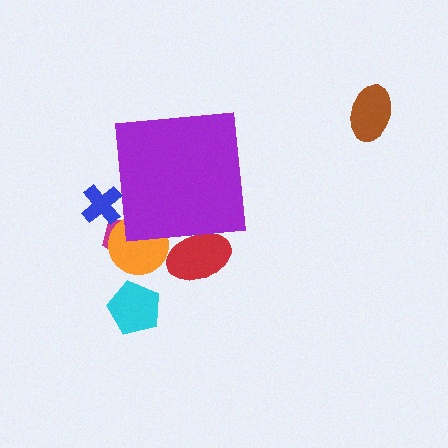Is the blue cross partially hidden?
Yes, the blue cross is partially hidden behind the purple square.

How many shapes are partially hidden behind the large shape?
4 shapes are partially hidden.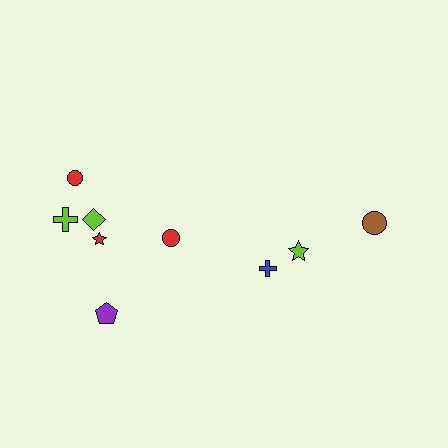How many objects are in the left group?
There are 6 objects.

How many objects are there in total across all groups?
There are 9 objects.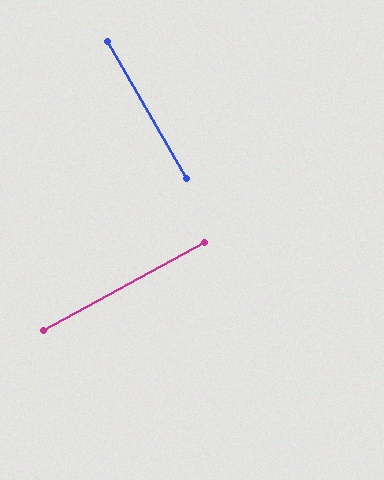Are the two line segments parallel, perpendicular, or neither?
Perpendicular — they meet at approximately 88°.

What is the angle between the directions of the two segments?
Approximately 88 degrees.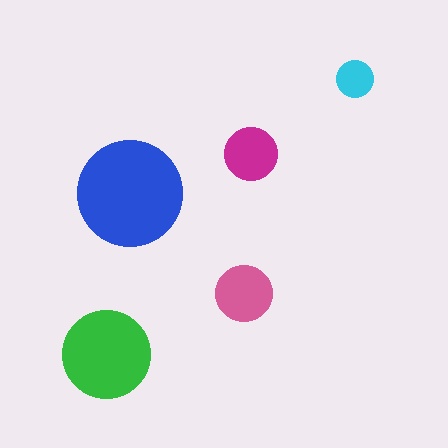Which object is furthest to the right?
The cyan circle is rightmost.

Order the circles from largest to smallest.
the blue one, the green one, the pink one, the magenta one, the cyan one.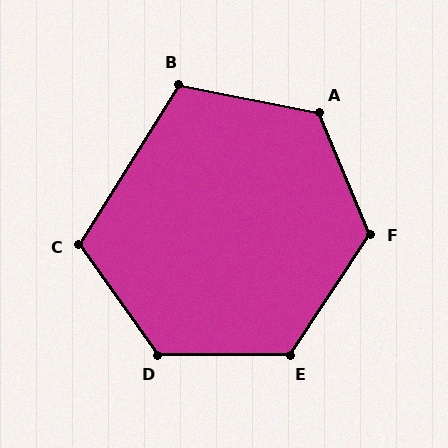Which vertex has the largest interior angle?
D, at approximately 126 degrees.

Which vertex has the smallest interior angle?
B, at approximately 111 degrees.